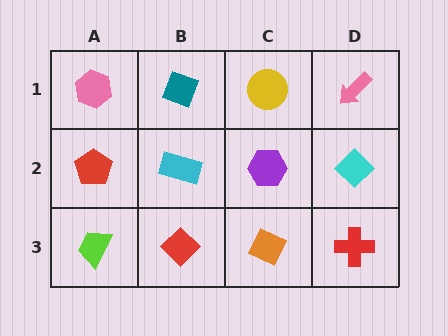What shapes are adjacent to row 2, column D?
A pink arrow (row 1, column D), a red cross (row 3, column D), a purple hexagon (row 2, column C).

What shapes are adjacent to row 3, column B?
A cyan rectangle (row 2, column B), a lime trapezoid (row 3, column A), an orange diamond (row 3, column C).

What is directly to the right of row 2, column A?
A cyan rectangle.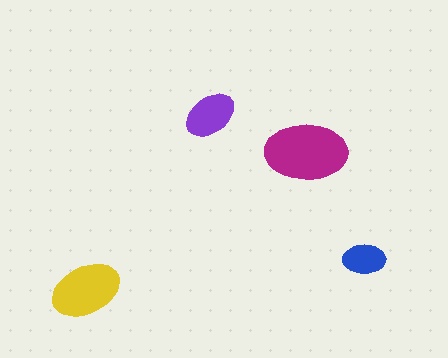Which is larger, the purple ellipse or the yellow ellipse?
The yellow one.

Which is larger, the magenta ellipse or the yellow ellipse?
The magenta one.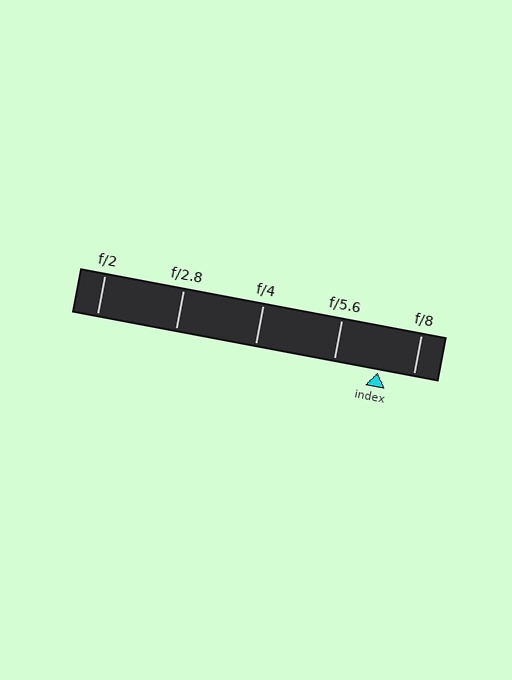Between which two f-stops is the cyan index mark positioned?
The index mark is between f/5.6 and f/8.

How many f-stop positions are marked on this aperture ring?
There are 5 f-stop positions marked.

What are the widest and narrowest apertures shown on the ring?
The widest aperture shown is f/2 and the narrowest is f/8.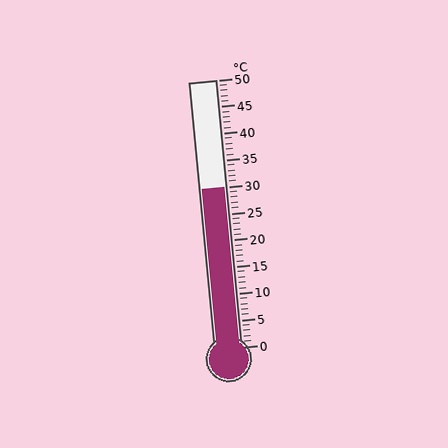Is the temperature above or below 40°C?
The temperature is below 40°C.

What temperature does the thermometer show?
The thermometer shows approximately 30°C.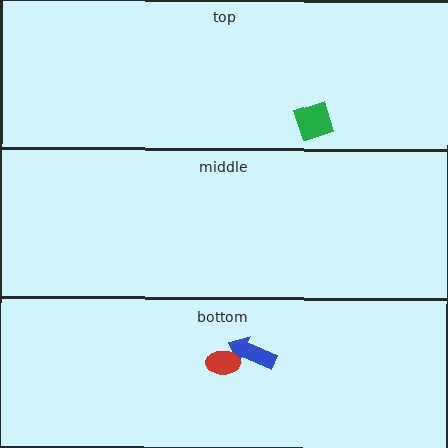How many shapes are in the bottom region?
2.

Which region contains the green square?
The top region.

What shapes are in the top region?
The green square.